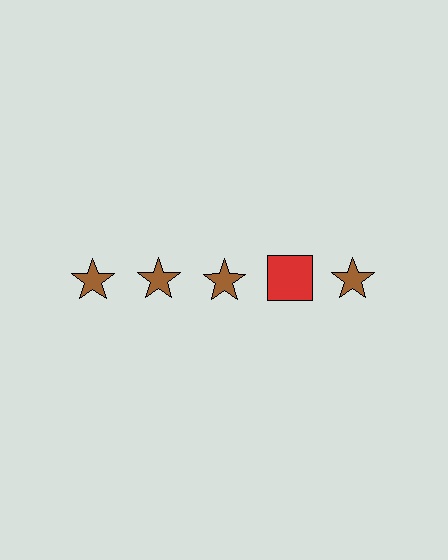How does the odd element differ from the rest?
It differs in both color (red instead of brown) and shape (square instead of star).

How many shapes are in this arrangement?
There are 5 shapes arranged in a grid pattern.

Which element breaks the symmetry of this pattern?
The red square in the top row, second from right column breaks the symmetry. All other shapes are brown stars.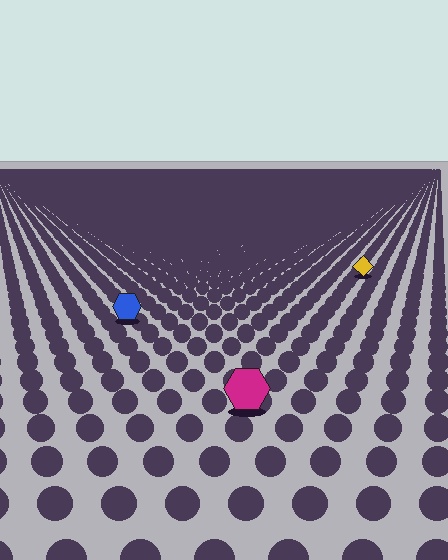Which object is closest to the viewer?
The magenta hexagon is closest. The texture marks near it are larger and more spread out.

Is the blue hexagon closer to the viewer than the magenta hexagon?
No. The magenta hexagon is closer — you can tell from the texture gradient: the ground texture is coarser near it.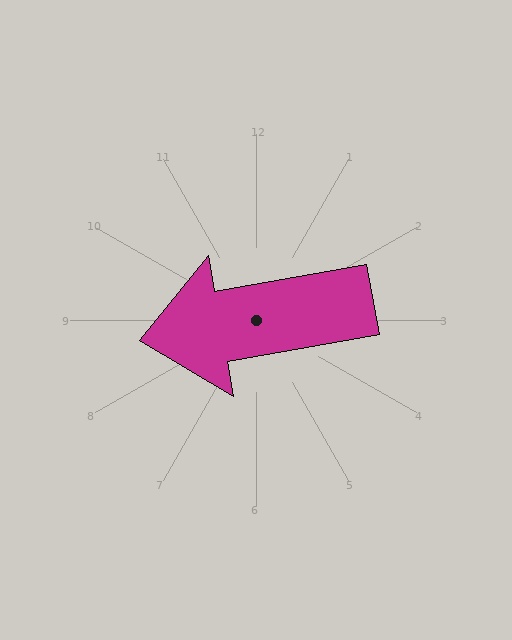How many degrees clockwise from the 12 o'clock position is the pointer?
Approximately 260 degrees.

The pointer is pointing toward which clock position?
Roughly 9 o'clock.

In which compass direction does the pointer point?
West.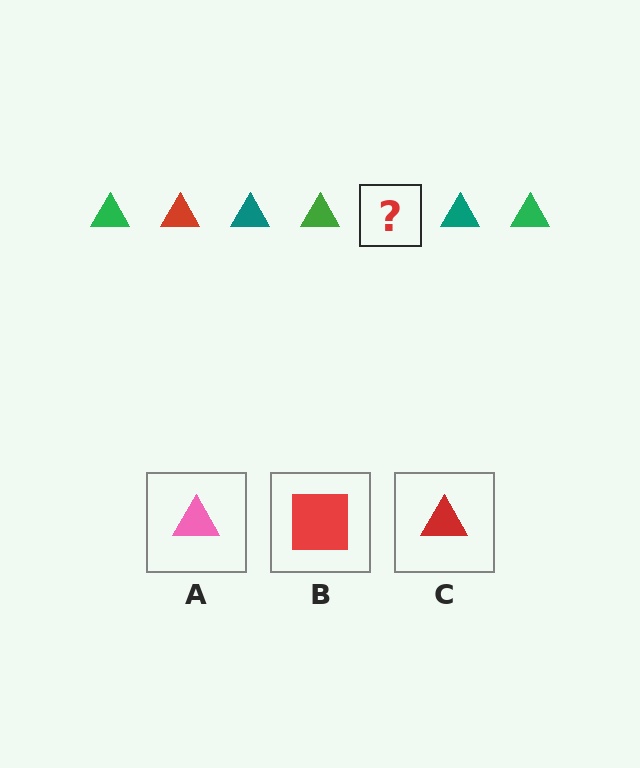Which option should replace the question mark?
Option C.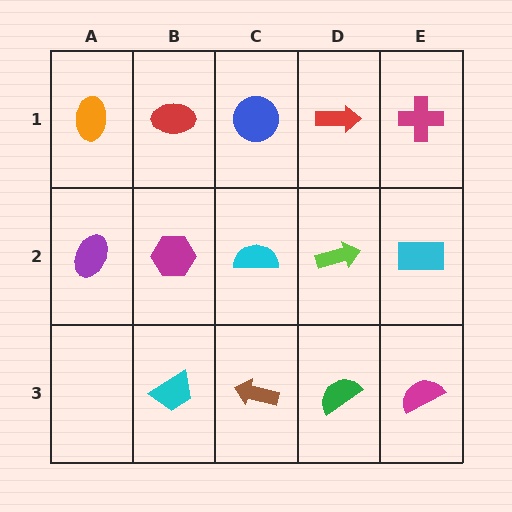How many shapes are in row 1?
5 shapes.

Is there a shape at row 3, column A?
No, that cell is empty.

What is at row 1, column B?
A red ellipse.